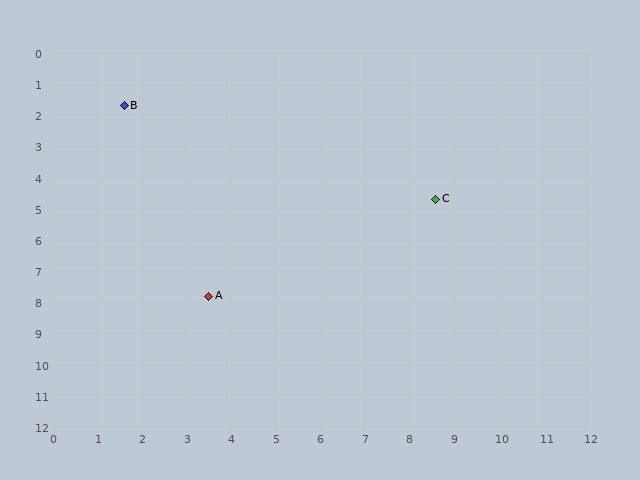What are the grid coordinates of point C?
Point C is at approximately (8.6, 4.7).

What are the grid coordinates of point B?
Point B is at approximately (1.6, 1.7).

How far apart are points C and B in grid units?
Points C and B are about 7.6 grid units apart.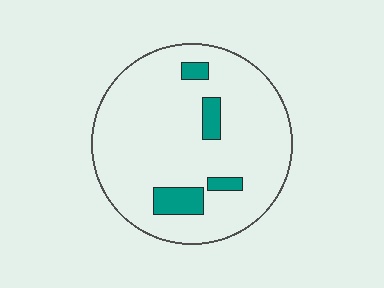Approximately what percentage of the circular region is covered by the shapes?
Approximately 10%.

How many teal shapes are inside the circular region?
4.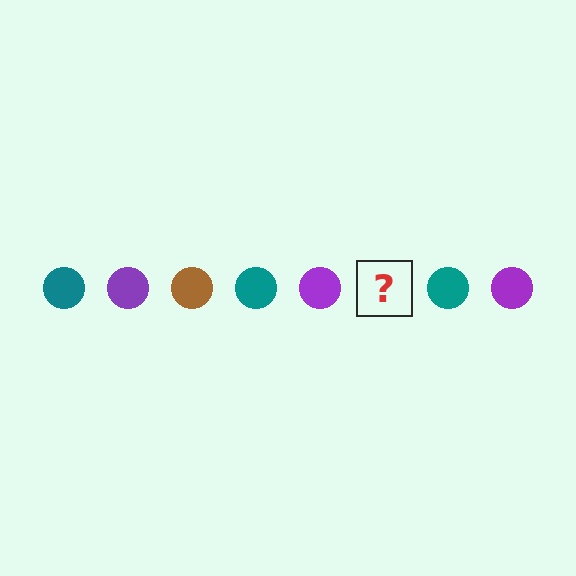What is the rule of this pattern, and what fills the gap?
The rule is that the pattern cycles through teal, purple, brown circles. The gap should be filled with a brown circle.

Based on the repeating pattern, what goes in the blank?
The blank should be a brown circle.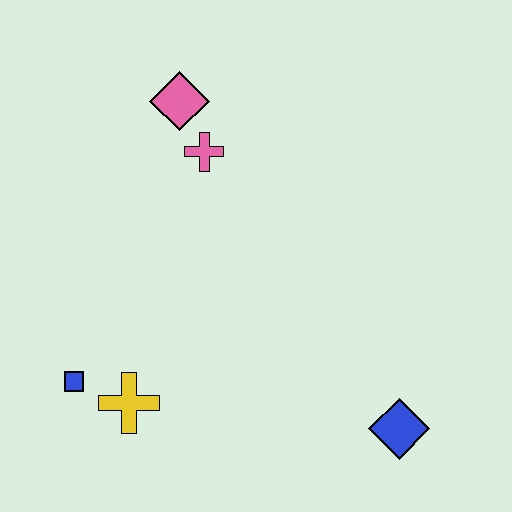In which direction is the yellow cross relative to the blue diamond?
The yellow cross is to the left of the blue diamond.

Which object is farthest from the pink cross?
The blue diamond is farthest from the pink cross.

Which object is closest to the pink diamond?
The pink cross is closest to the pink diamond.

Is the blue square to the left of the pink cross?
Yes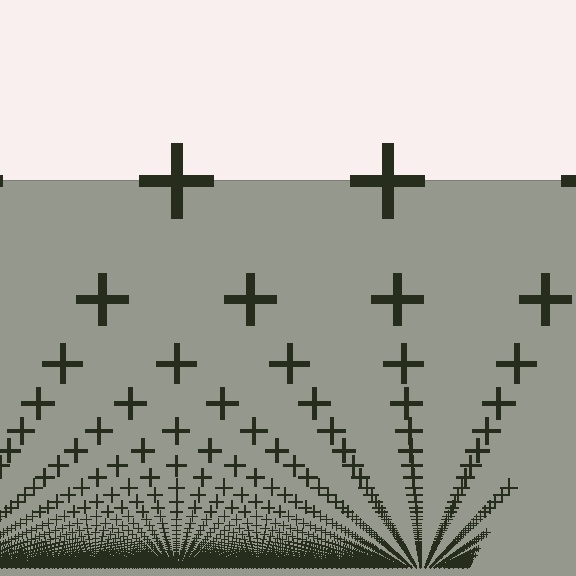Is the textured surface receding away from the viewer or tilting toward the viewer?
The surface appears to tilt toward the viewer. Texture elements get larger and sparser toward the top.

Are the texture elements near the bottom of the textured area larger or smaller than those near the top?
Smaller. The gradient is inverted — elements near the bottom are smaller and denser.